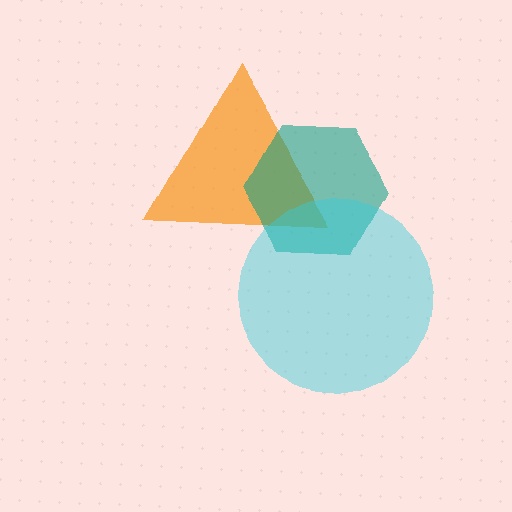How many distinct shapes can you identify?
There are 3 distinct shapes: an orange triangle, a teal hexagon, a cyan circle.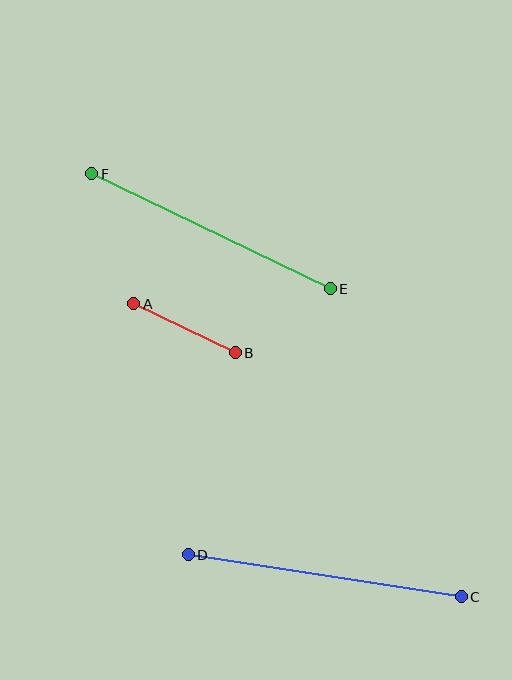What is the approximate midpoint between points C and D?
The midpoint is at approximately (325, 576) pixels.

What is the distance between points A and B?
The distance is approximately 113 pixels.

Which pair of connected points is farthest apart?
Points C and D are farthest apart.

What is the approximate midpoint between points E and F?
The midpoint is at approximately (211, 231) pixels.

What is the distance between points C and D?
The distance is approximately 277 pixels.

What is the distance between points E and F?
The distance is approximately 265 pixels.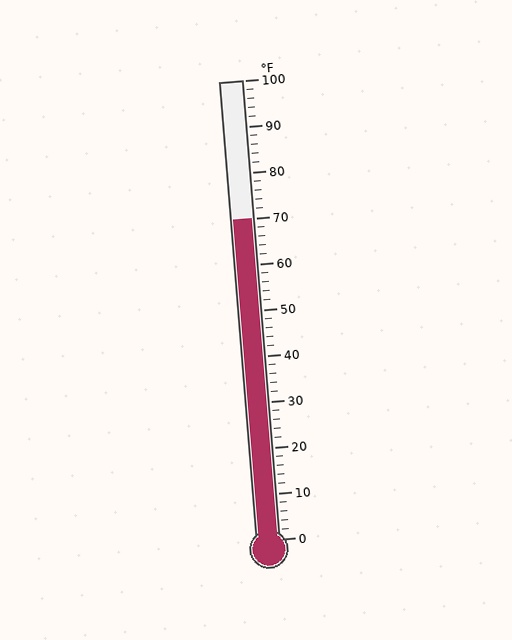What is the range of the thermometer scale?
The thermometer scale ranges from 0°F to 100°F.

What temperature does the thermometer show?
The thermometer shows approximately 70°F.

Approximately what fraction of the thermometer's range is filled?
The thermometer is filled to approximately 70% of its range.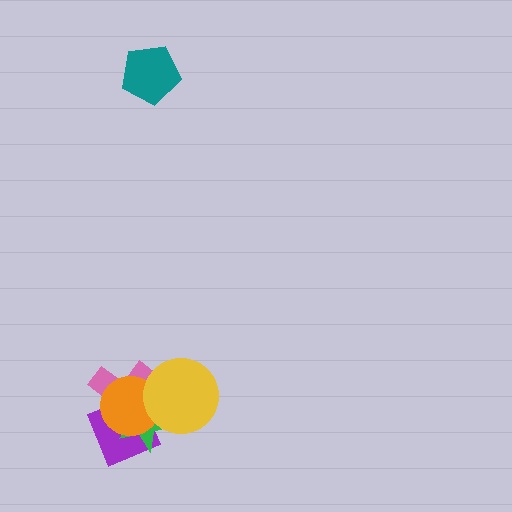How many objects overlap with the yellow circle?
3 objects overlap with the yellow circle.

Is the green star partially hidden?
Yes, it is partially covered by another shape.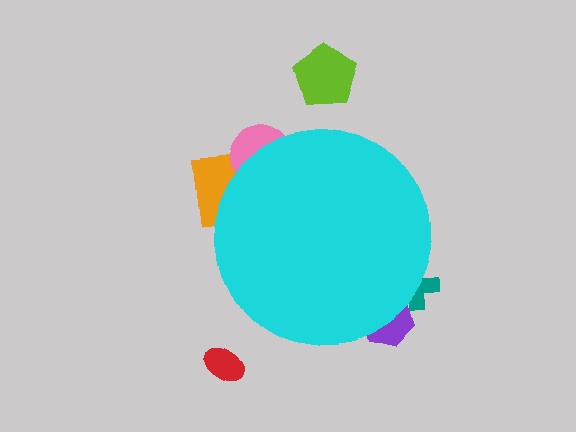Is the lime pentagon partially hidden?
No, the lime pentagon is fully visible.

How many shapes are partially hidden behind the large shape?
4 shapes are partially hidden.